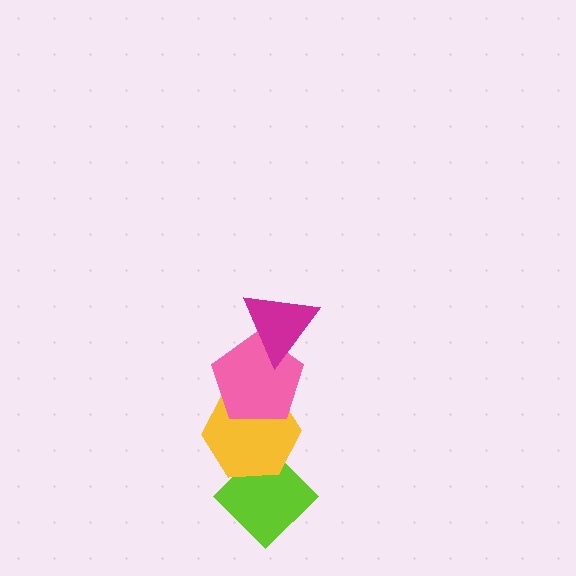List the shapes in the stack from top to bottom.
From top to bottom: the magenta triangle, the pink pentagon, the yellow hexagon, the lime diamond.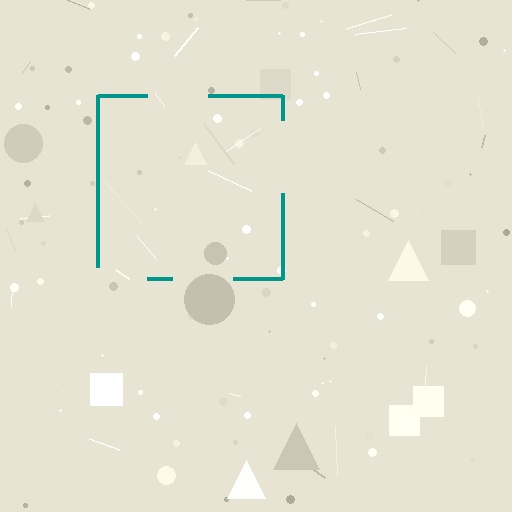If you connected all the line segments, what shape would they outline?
They would outline a square.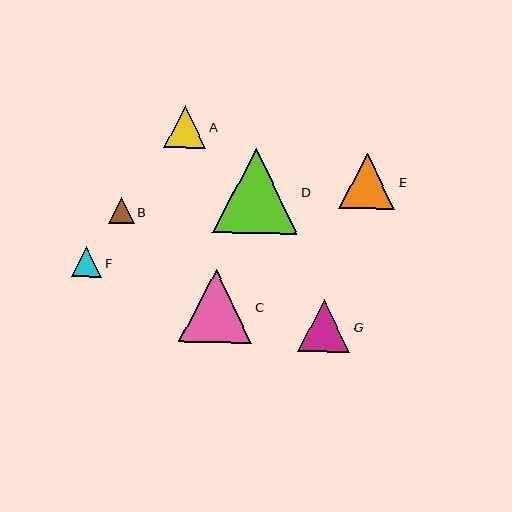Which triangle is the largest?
Triangle D is the largest with a size of approximately 85 pixels.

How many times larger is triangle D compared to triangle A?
Triangle D is approximately 2.0 times the size of triangle A.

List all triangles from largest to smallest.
From largest to smallest: D, C, E, G, A, F, B.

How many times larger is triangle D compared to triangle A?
Triangle D is approximately 2.0 times the size of triangle A.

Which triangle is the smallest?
Triangle B is the smallest with a size of approximately 26 pixels.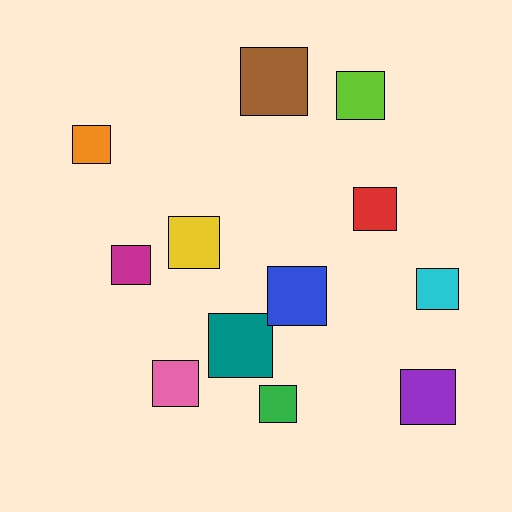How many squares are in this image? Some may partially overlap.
There are 12 squares.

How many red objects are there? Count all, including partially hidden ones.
There is 1 red object.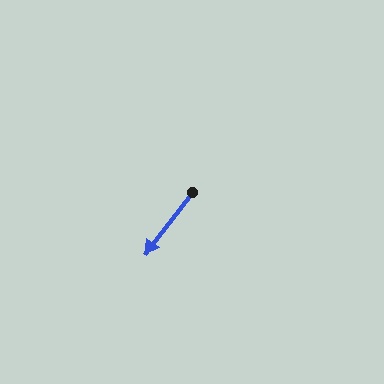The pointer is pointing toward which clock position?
Roughly 7 o'clock.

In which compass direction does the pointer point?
Southwest.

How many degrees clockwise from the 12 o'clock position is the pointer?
Approximately 217 degrees.